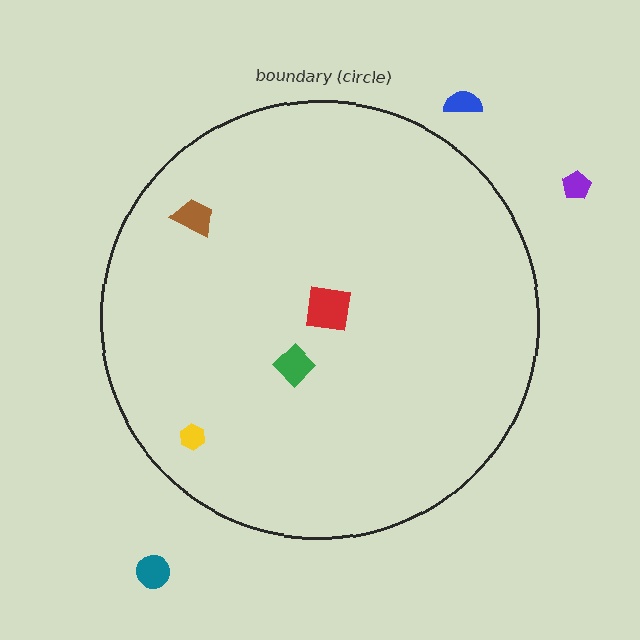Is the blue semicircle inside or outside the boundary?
Outside.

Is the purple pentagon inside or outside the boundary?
Outside.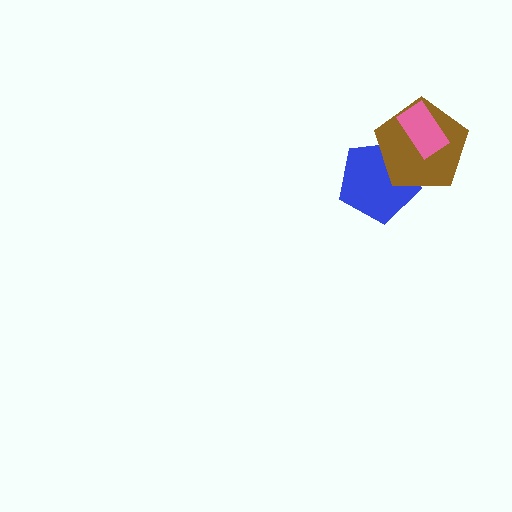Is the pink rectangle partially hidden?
No, no other shape covers it.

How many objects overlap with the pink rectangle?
1 object overlaps with the pink rectangle.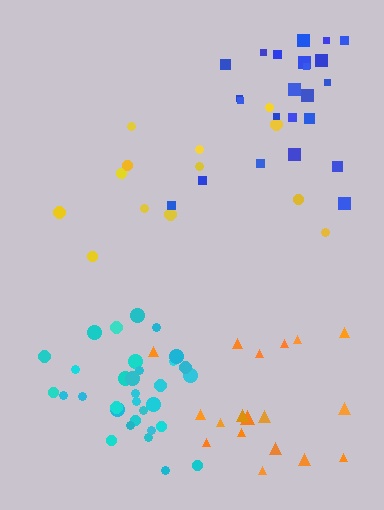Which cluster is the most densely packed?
Cyan.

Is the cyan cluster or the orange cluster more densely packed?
Cyan.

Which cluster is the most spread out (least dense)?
Yellow.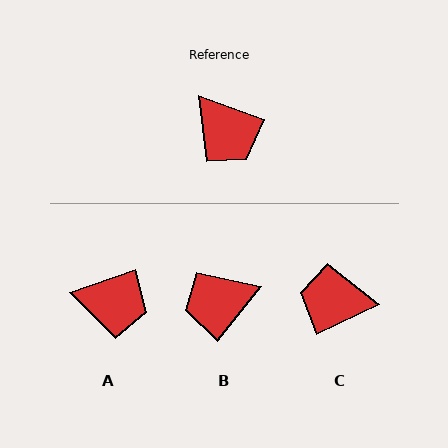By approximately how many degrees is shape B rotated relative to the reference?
Approximately 110 degrees clockwise.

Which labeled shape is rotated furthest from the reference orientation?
C, about 135 degrees away.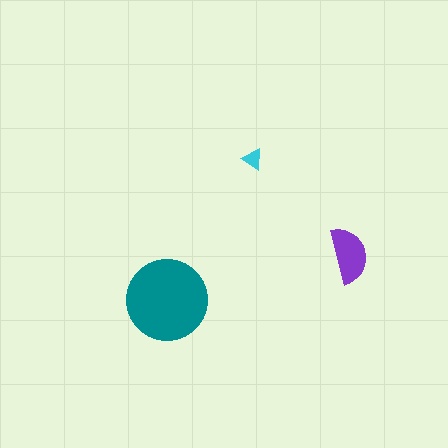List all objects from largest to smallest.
The teal circle, the purple semicircle, the cyan triangle.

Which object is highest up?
The cyan triangle is topmost.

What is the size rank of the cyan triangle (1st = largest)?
3rd.